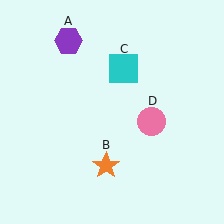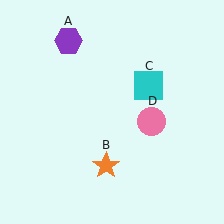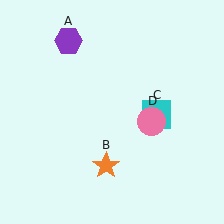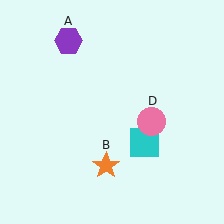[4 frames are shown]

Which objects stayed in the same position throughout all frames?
Purple hexagon (object A) and orange star (object B) and pink circle (object D) remained stationary.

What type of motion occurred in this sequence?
The cyan square (object C) rotated clockwise around the center of the scene.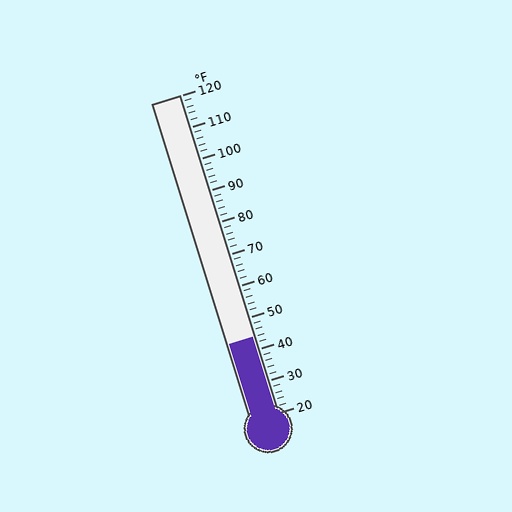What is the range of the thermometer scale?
The thermometer scale ranges from 20°F to 120°F.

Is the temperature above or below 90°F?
The temperature is below 90°F.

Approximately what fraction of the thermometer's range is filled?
The thermometer is filled to approximately 25% of its range.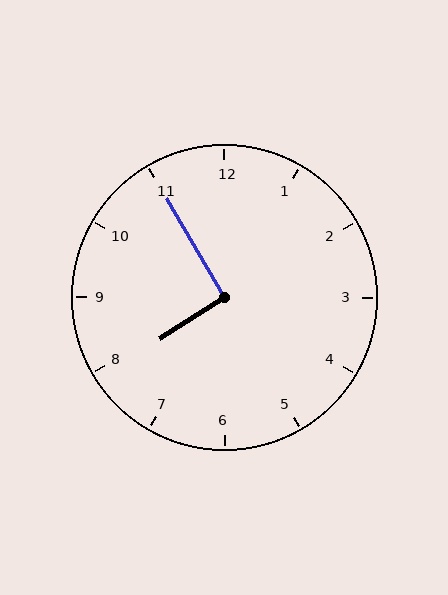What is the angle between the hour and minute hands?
Approximately 92 degrees.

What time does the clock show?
7:55.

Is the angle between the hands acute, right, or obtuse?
It is right.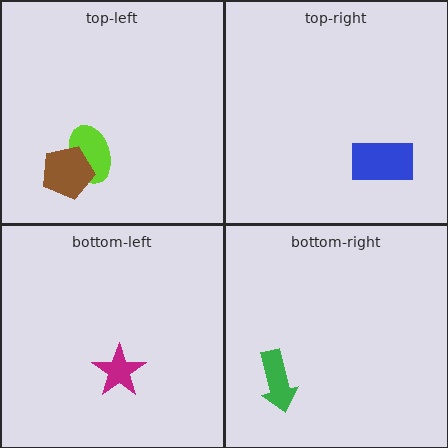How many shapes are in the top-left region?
2.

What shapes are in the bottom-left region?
The magenta star.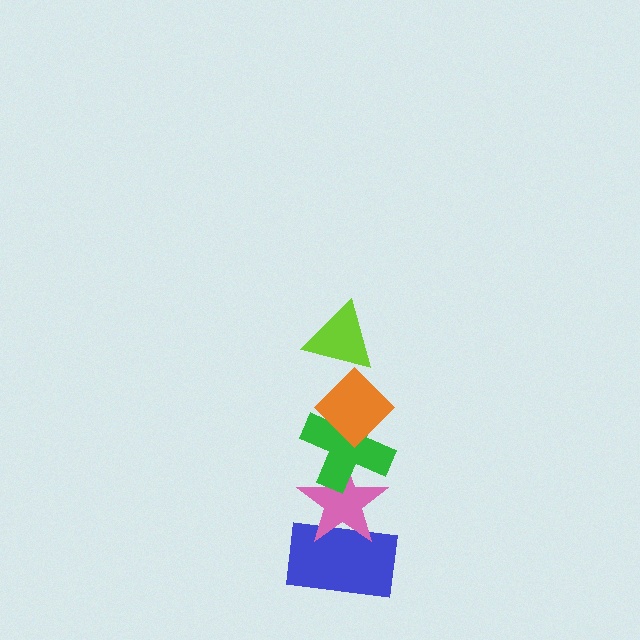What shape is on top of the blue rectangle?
The pink star is on top of the blue rectangle.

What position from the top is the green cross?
The green cross is 3rd from the top.